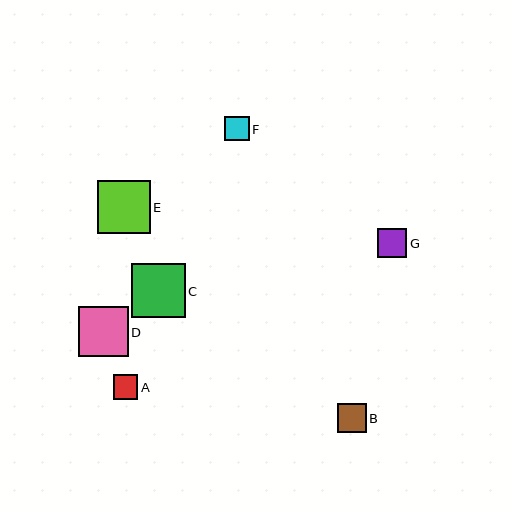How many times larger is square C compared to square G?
Square C is approximately 1.8 times the size of square G.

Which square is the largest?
Square C is the largest with a size of approximately 54 pixels.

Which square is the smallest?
Square A is the smallest with a size of approximately 24 pixels.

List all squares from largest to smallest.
From largest to smallest: C, E, D, G, B, F, A.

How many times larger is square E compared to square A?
Square E is approximately 2.2 times the size of square A.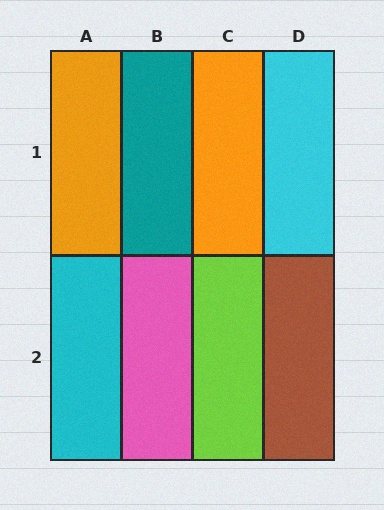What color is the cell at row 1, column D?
Cyan.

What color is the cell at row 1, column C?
Orange.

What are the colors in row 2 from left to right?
Cyan, pink, lime, brown.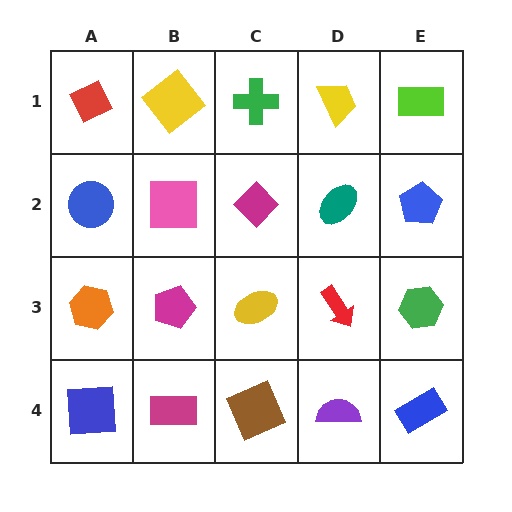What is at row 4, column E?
A blue rectangle.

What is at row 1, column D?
A yellow trapezoid.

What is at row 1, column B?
A yellow diamond.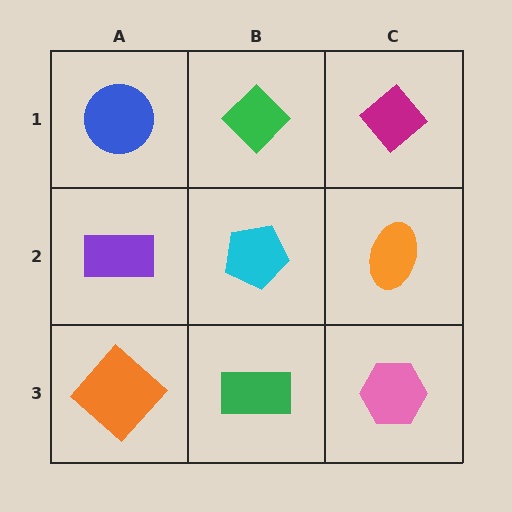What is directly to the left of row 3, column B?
An orange diamond.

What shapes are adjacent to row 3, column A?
A purple rectangle (row 2, column A), a green rectangle (row 3, column B).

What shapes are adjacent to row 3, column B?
A cyan pentagon (row 2, column B), an orange diamond (row 3, column A), a pink hexagon (row 3, column C).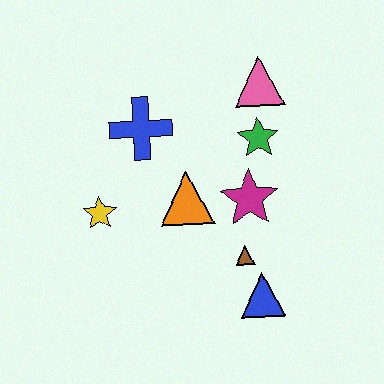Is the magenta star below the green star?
Yes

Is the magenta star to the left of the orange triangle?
No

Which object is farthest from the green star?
The yellow star is farthest from the green star.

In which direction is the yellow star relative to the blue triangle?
The yellow star is to the left of the blue triangle.